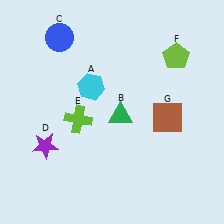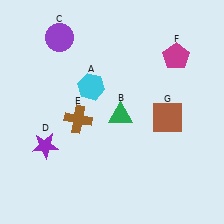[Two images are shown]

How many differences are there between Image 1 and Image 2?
There are 3 differences between the two images.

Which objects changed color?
C changed from blue to purple. E changed from lime to brown. F changed from lime to magenta.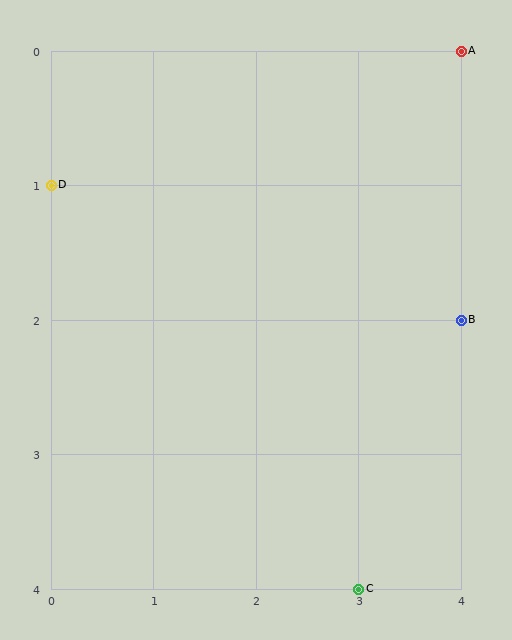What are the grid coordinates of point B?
Point B is at grid coordinates (4, 2).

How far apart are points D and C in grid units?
Points D and C are 3 columns and 3 rows apart (about 4.2 grid units diagonally).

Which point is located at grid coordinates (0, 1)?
Point D is at (0, 1).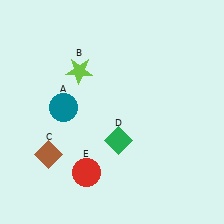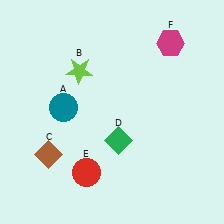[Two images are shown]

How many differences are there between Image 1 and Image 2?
There is 1 difference between the two images.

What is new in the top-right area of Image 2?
A magenta hexagon (F) was added in the top-right area of Image 2.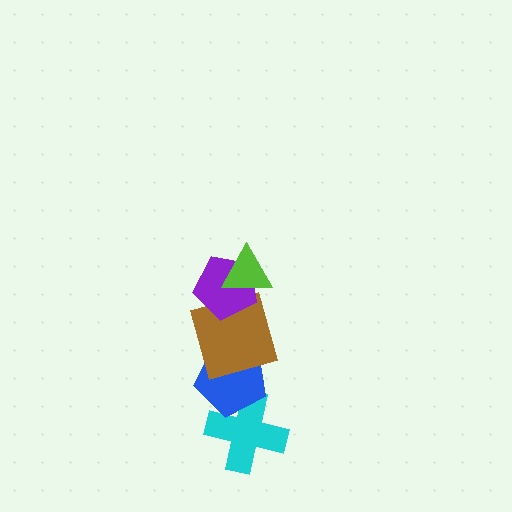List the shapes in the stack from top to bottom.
From top to bottom: the lime triangle, the purple pentagon, the brown square, the blue pentagon, the cyan cross.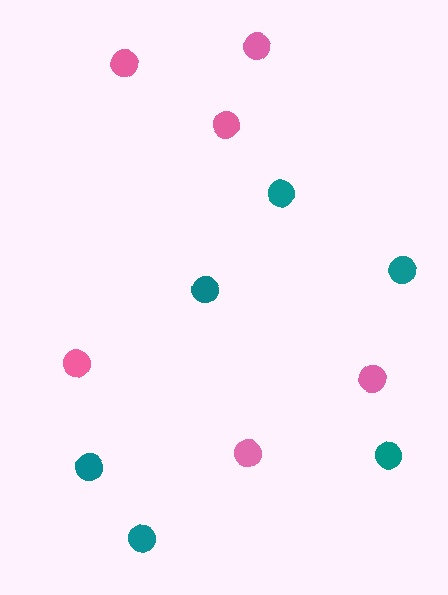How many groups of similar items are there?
There are 2 groups: one group of pink circles (6) and one group of teal circles (6).